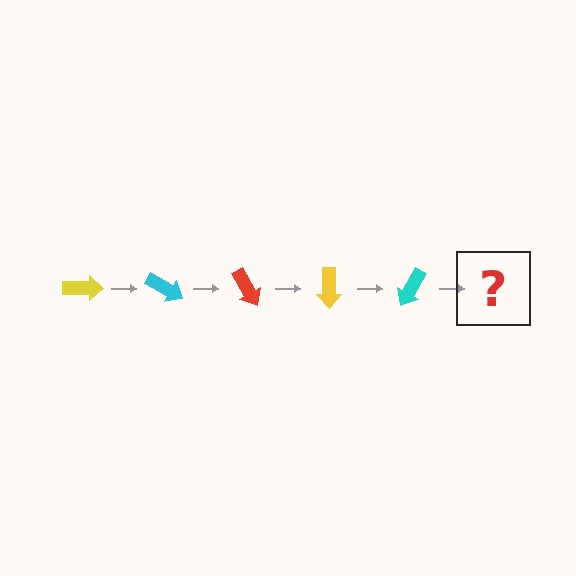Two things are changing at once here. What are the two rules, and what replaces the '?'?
The two rules are that it rotates 30 degrees each step and the color cycles through yellow, cyan, and red. The '?' should be a red arrow, rotated 150 degrees from the start.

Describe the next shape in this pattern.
It should be a red arrow, rotated 150 degrees from the start.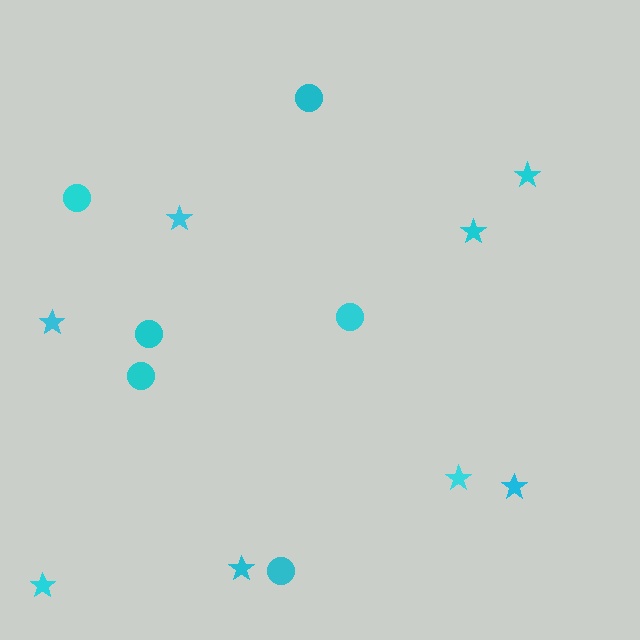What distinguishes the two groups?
There are 2 groups: one group of circles (6) and one group of stars (8).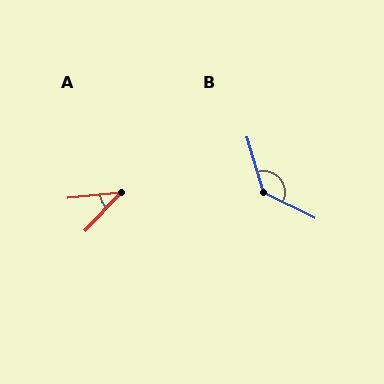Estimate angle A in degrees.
Approximately 41 degrees.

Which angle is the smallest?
A, at approximately 41 degrees.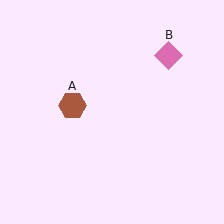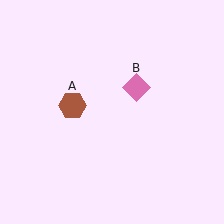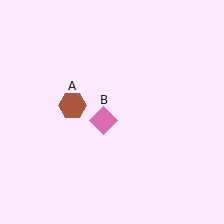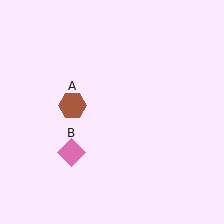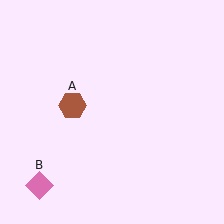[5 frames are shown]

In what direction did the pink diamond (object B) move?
The pink diamond (object B) moved down and to the left.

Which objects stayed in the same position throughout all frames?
Brown hexagon (object A) remained stationary.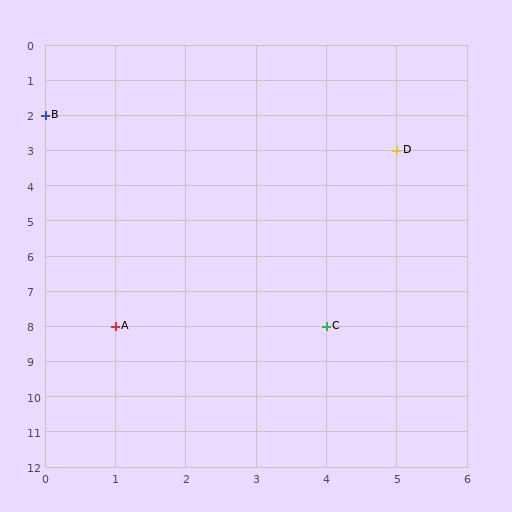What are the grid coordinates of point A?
Point A is at grid coordinates (1, 8).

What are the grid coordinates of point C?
Point C is at grid coordinates (4, 8).